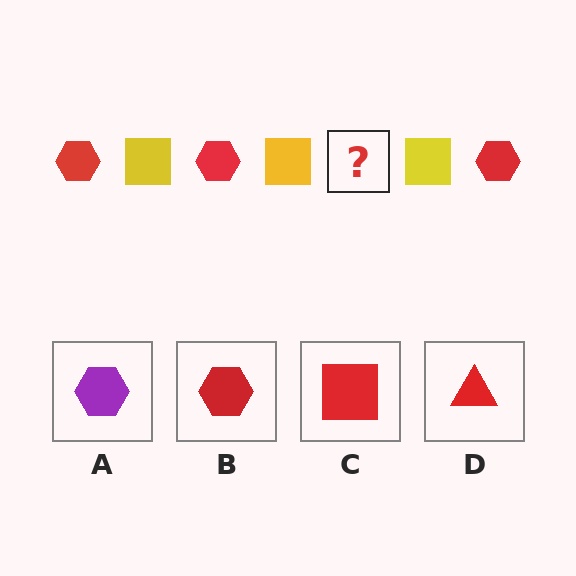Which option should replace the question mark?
Option B.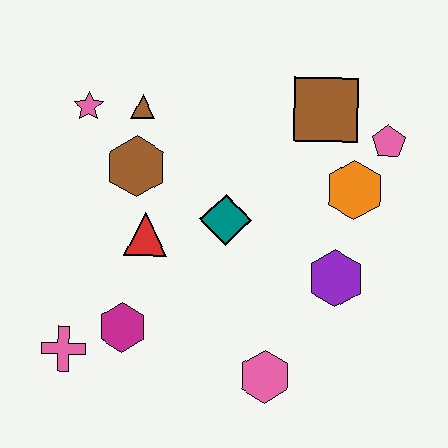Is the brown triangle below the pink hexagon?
No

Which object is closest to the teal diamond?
The red triangle is closest to the teal diamond.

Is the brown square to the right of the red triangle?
Yes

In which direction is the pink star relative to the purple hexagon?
The pink star is to the left of the purple hexagon.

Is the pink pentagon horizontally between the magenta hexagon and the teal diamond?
No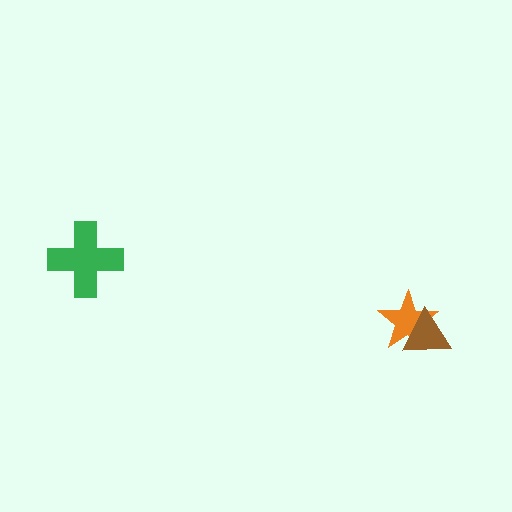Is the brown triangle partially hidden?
No, no other shape covers it.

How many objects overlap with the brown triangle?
1 object overlaps with the brown triangle.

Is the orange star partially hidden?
Yes, it is partially covered by another shape.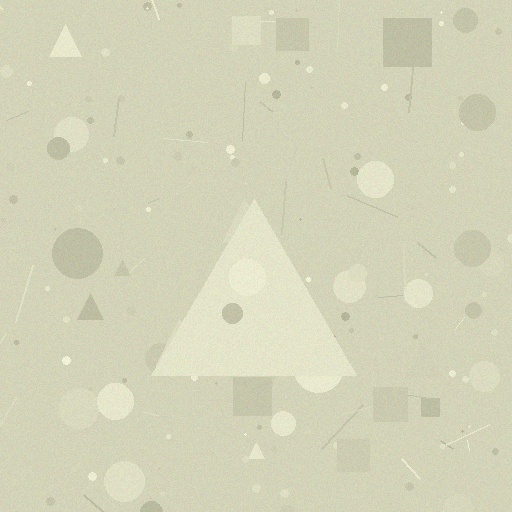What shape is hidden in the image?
A triangle is hidden in the image.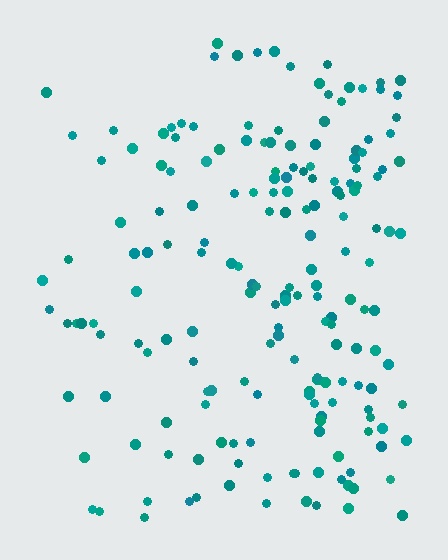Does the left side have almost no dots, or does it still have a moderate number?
Still a moderate number, just noticeably fewer than the right.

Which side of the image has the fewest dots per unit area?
The left.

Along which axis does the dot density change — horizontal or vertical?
Horizontal.